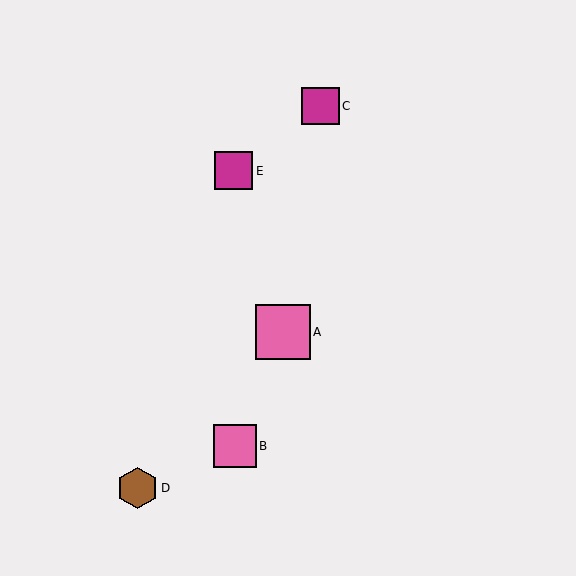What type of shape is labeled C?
Shape C is a magenta square.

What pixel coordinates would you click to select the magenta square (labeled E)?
Click at (233, 171) to select the magenta square E.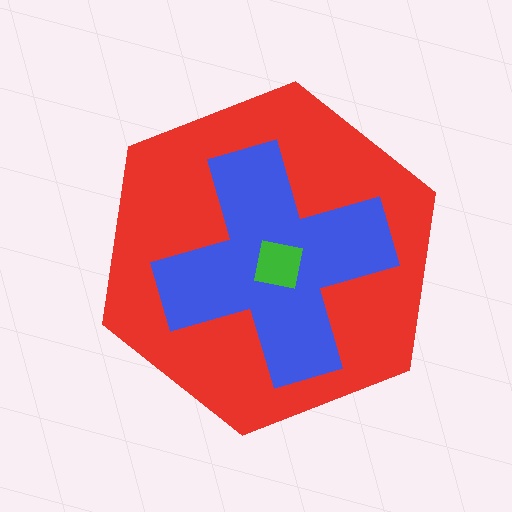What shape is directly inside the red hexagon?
The blue cross.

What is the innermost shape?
The green square.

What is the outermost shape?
The red hexagon.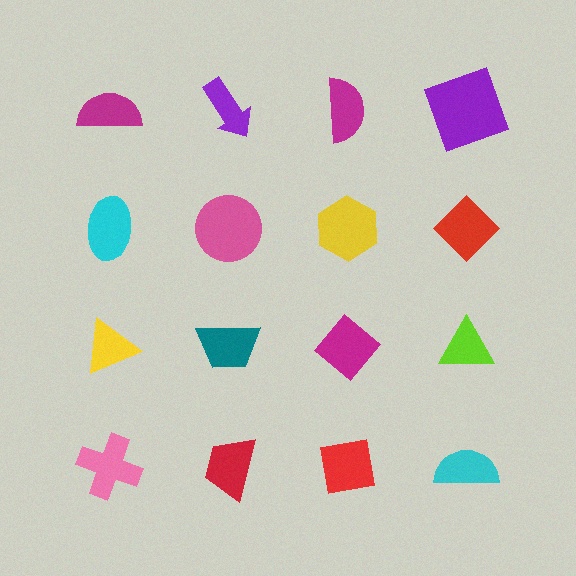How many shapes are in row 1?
4 shapes.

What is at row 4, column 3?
A red square.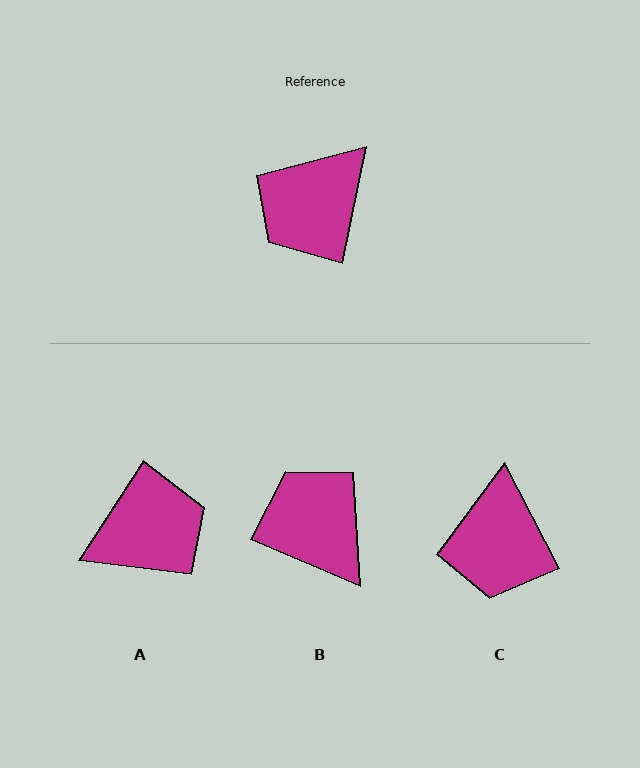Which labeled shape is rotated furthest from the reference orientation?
A, about 159 degrees away.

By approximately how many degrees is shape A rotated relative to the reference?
Approximately 159 degrees counter-clockwise.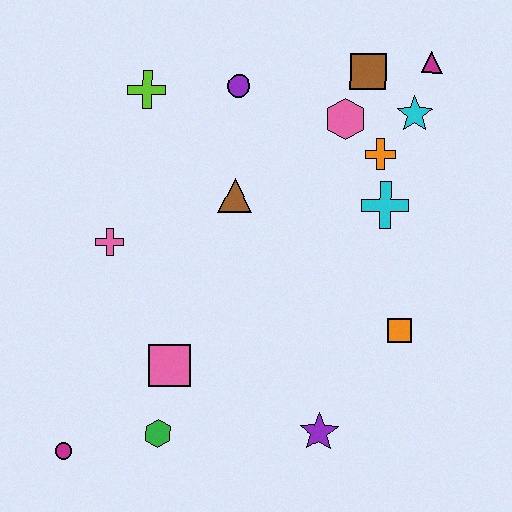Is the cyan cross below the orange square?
No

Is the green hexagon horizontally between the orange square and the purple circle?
No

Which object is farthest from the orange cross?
The magenta circle is farthest from the orange cross.